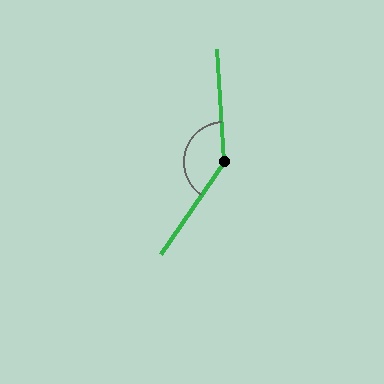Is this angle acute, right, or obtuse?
It is obtuse.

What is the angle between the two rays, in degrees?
Approximately 142 degrees.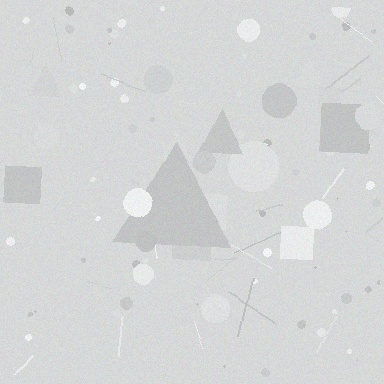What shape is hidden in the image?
A triangle is hidden in the image.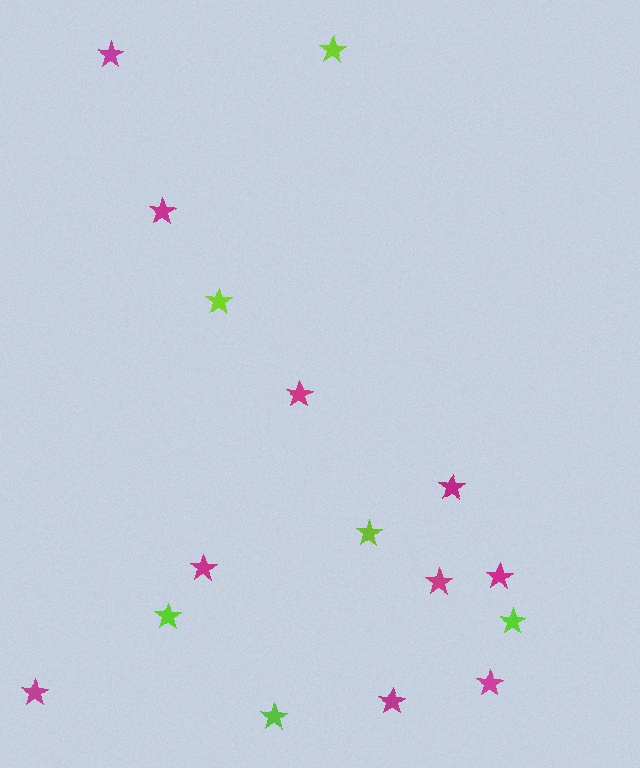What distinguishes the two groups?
There are 2 groups: one group of lime stars (6) and one group of magenta stars (10).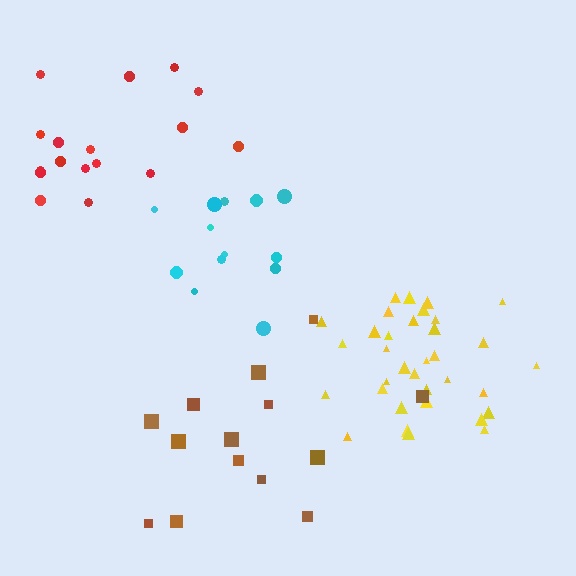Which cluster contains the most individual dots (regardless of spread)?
Yellow (34).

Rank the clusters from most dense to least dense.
yellow, cyan, red, brown.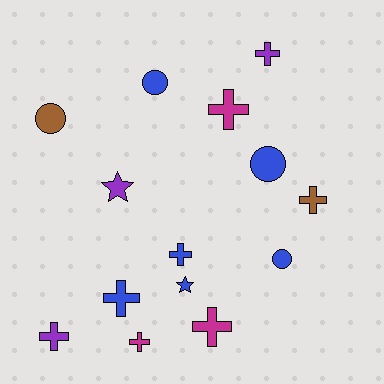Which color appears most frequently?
Blue, with 6 objects.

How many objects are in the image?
There are 14 objects.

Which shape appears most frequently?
Cross, with 8 objects.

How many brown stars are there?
There are no brown stars.